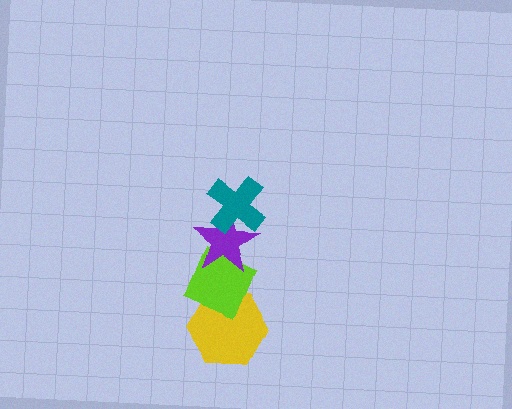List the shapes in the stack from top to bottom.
From top to bottom: the teal cross, the purple star, the lime diamond, the yellow hexagon.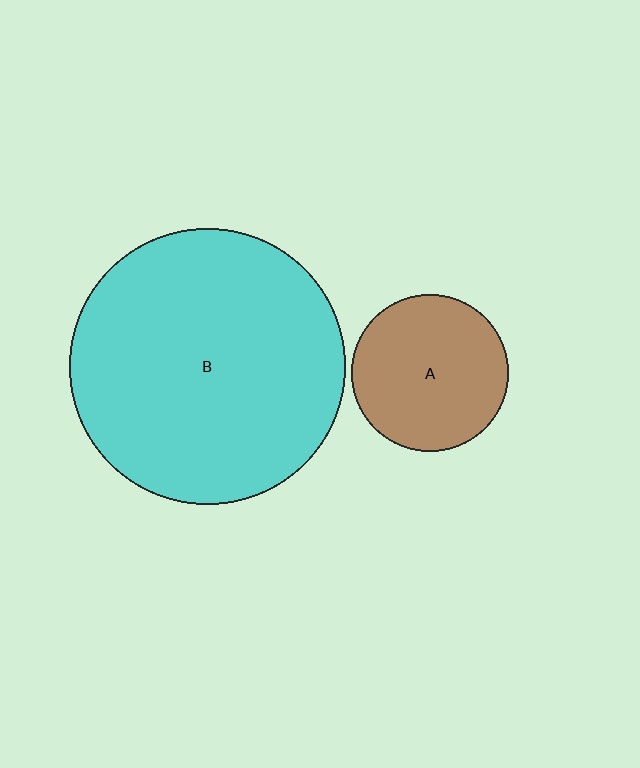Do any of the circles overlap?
No, none of the circles overlap.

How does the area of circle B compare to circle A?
Approximately 3.1 times.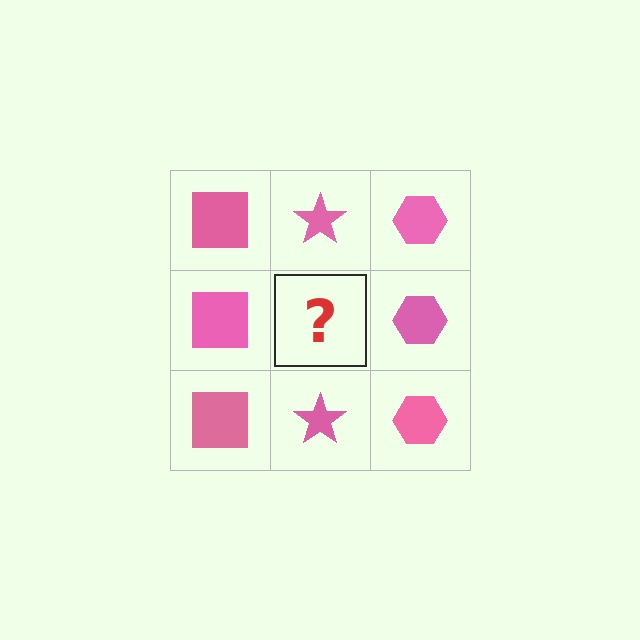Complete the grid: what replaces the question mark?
The question mark should be replaced with a pink star.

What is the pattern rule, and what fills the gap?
The rule is that each column has a consistent shape. The gap should be filled with a pink star.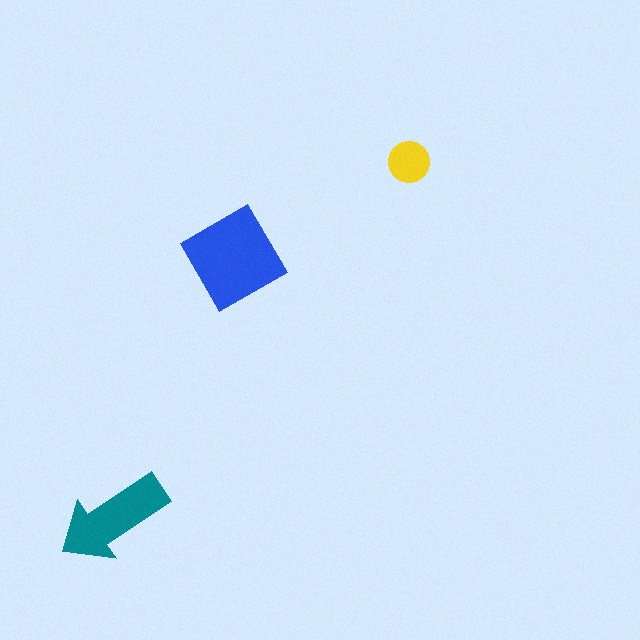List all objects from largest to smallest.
The blue diamond, the teal arrow, the yellow circle.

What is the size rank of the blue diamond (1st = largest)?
1st.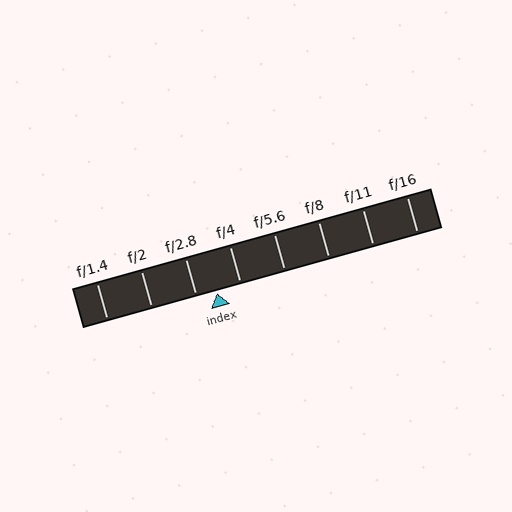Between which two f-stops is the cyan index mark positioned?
The index mark is between f/2.8 and f/4.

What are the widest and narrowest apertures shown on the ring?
The widest aperture shown is f/1.4 and the narrowest is f/16.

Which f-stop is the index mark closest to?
The index mark is closest to f/2.8.